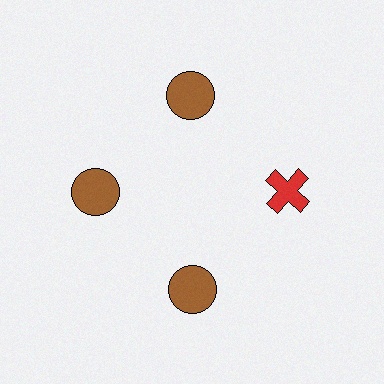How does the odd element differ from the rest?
It differs in both color (red instead of brown) and shape (cross instead of circle).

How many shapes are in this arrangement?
There are 4 shapes arranged in a ring pattern.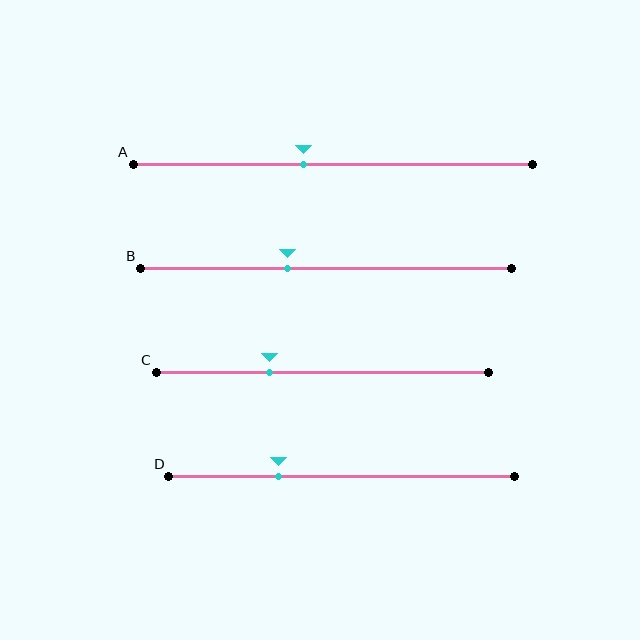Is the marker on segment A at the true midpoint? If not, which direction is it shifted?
No, the marker on segment A is shifted to the left by about 7% of the segment length.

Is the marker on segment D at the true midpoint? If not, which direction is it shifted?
No, the marker on segment D is shifted to the left by about 18% of the segment length.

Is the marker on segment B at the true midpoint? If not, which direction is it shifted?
No, the marker on segment B is shifted to the left by about 10% of the segment length.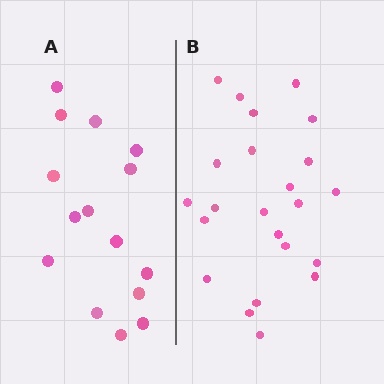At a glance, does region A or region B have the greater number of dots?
Region B (the right region) has more dots.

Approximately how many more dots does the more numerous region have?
Region B has roughly 8 or so more dots than region A.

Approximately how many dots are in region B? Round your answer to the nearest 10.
About 20 dots. (The exact count is 23, which rounds to 20.)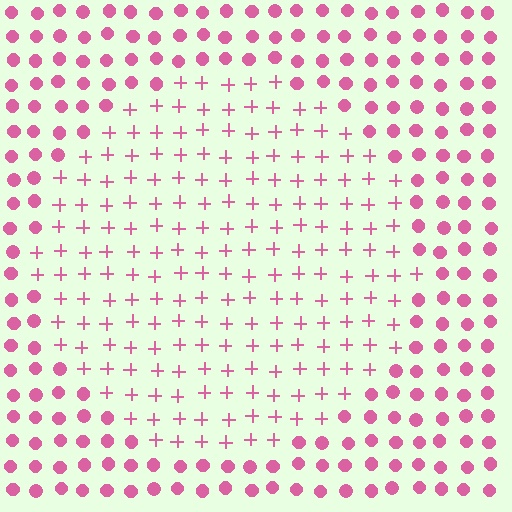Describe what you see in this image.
The image is filled with small pink elements arranged in a uniform grid. A circle-shaped region contains plus signs, while the surrounding area contains circles. The boundary is defined purely by the change in element shape.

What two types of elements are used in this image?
The image uses plus signs inside the circle region and circles outside it.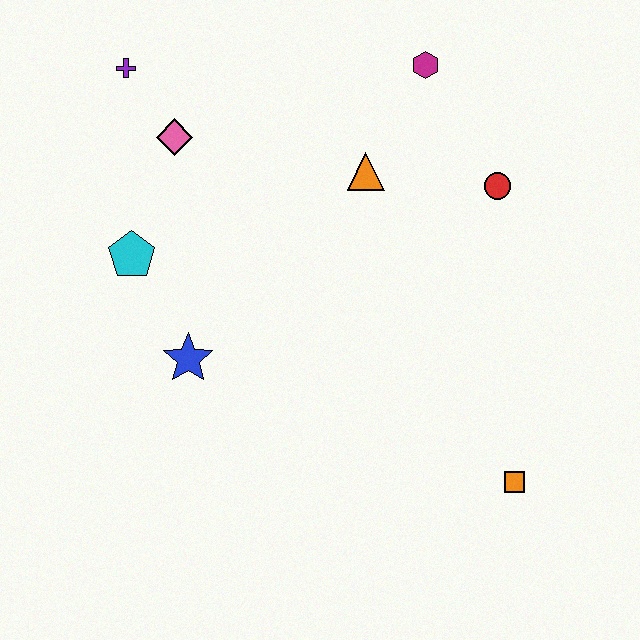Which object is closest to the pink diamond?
The purple cross is closest to the pink diamond.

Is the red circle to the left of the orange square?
Yes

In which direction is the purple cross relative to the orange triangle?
The purple cross is to the left of the orange triangle.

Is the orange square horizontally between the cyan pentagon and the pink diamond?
No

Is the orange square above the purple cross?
No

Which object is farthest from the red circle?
The purple cross is farthest from the red circle.